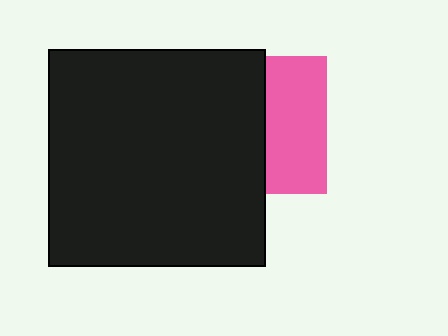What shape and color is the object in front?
The object in front is a black square.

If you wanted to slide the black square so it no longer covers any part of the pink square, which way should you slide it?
Slide it left — that is the most direct way to separate the two shapes.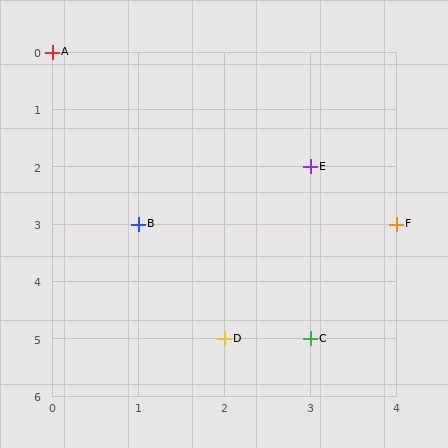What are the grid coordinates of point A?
Point A is at grid coordinates (0, 0).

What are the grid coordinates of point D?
Point D is at grid coordinates (2, 5).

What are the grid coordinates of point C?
Point C is at grid coordinates (3, 5).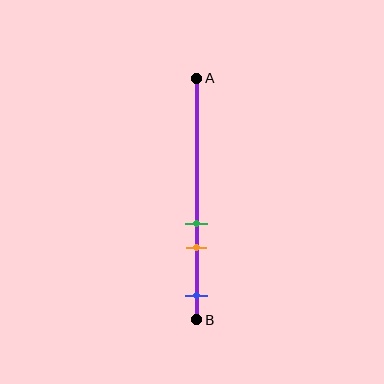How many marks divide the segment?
There are 3 marks dividing the segment.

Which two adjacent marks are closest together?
The green and orange marks are the closest adjacent pair.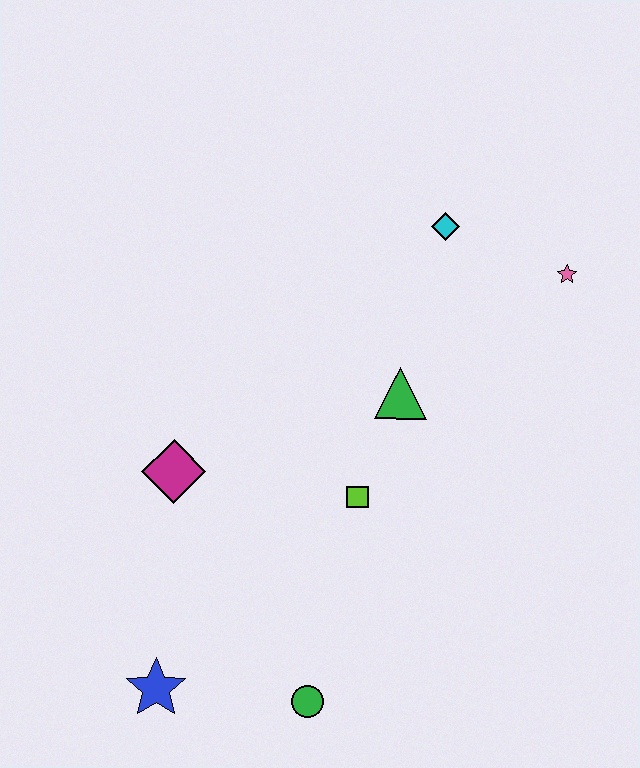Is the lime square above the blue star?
Yes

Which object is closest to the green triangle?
The lime square is closest to the green triangle.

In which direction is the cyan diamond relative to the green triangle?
The cyan diamond is above the green triangle.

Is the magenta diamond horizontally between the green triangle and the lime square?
No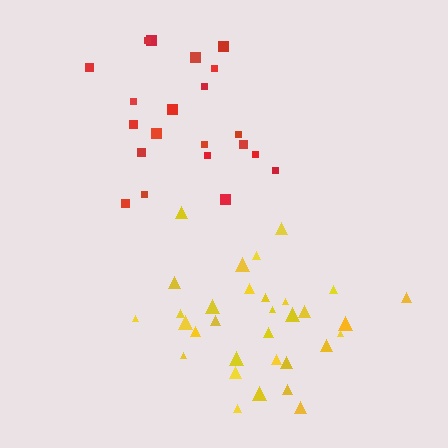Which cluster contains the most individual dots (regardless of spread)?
Yellow (32).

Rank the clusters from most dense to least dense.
yellow, red.